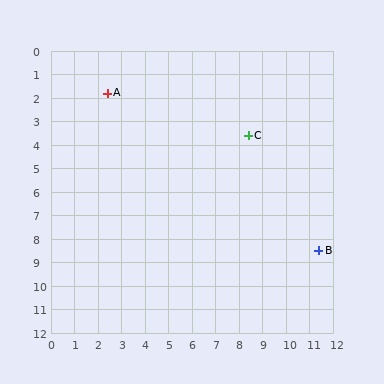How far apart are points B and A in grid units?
Points B and A are about 11.2 grid units apart.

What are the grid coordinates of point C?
Point C is at approximately (8.4, 3.6).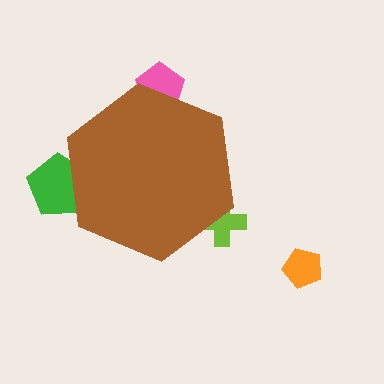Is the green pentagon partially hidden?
Yes, the green pentagon is partially hidden behind the brown hexagon.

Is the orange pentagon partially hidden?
No, the orange pentagon is fully visible.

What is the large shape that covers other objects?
A brown hexagon.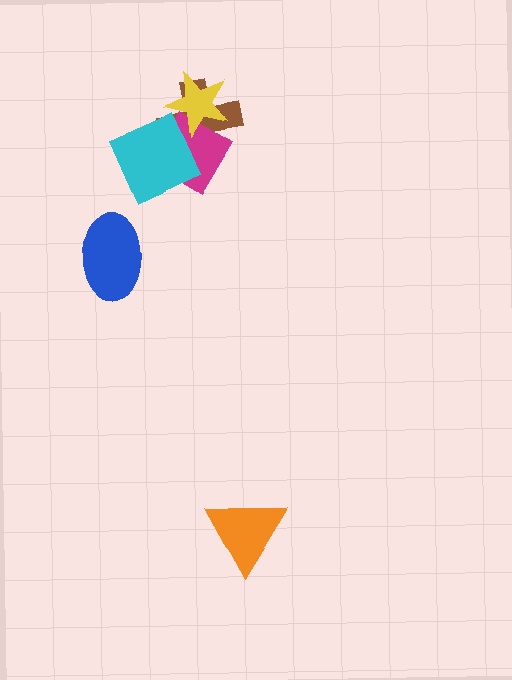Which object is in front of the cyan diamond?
The yellow star is in front of the cyan diamond.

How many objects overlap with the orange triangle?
0 objects overlap with the orange triangle.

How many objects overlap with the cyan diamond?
3 objects overlap with the cyan diamond.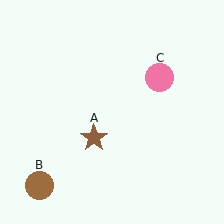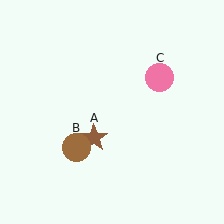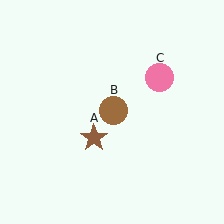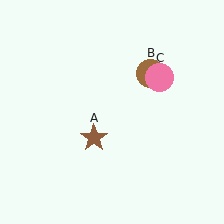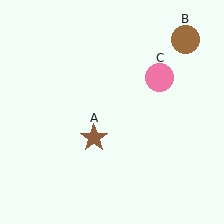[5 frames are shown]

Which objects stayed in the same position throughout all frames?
Brown star (object A) and pink circle (object C) remained stationary.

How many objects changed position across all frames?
1 object changed position: brown circle (object B).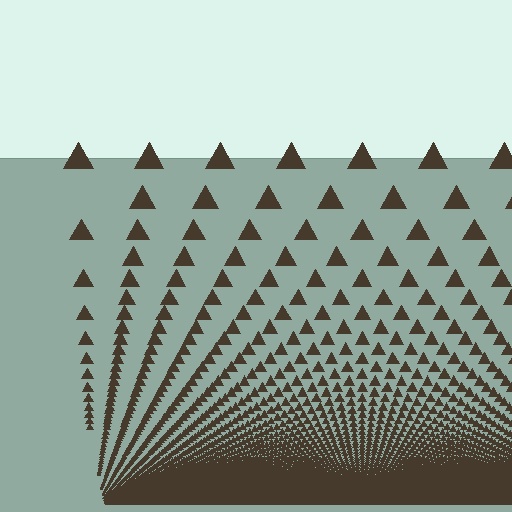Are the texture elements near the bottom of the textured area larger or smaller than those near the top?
Smaller. The gradient is inverted — elements near the bottom are smaller and denser.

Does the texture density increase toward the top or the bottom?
Density increases toward the bottom.